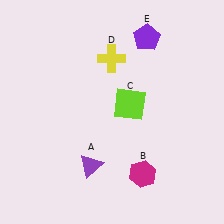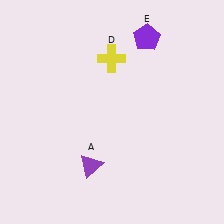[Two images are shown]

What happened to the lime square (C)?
The lime square (C) was removed in Image 2. It was in the top-right area of Image 1.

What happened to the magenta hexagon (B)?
The magenta hexagon (B) was removed in Image 2. It was in the bottom-right area of Image 1.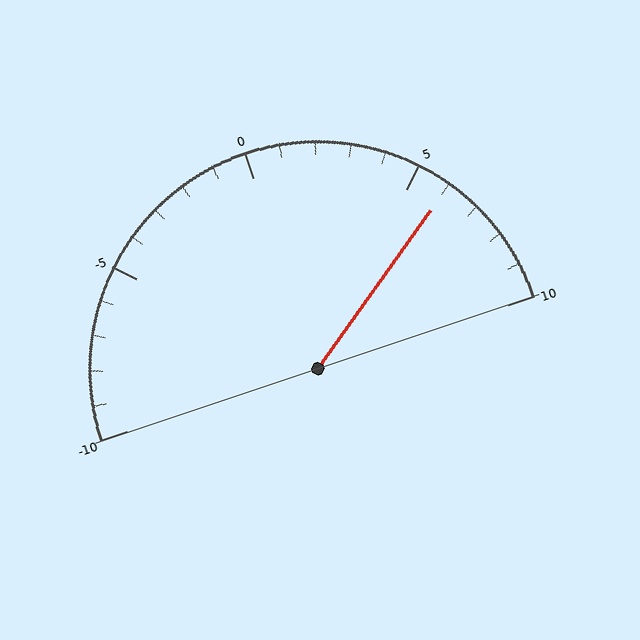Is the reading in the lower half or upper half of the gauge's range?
The reading is in the upper half of the range (-10 to 10).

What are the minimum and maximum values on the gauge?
The gauge ranges from -10 to 10.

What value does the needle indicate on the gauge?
The needle indicates approximately 6.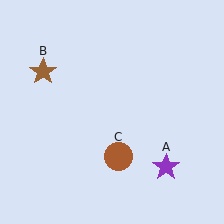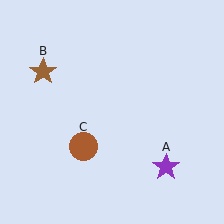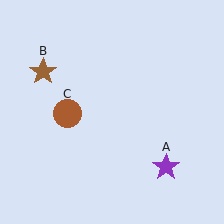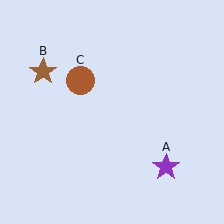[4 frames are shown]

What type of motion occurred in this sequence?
The brown circle (object C) rotated clockwise around the center of the scene.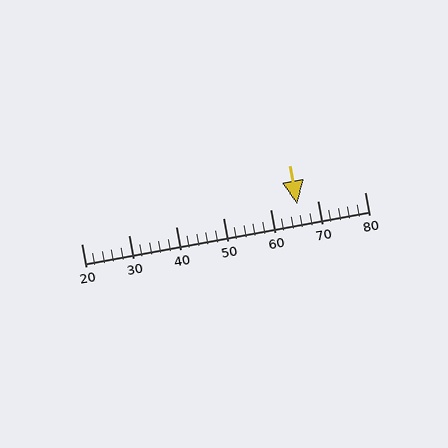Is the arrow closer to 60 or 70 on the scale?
The arrow is closer to 70.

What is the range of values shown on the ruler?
The ruler shows values from 20 to 80.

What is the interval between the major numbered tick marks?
The major tick marks are spaced 10 units apart.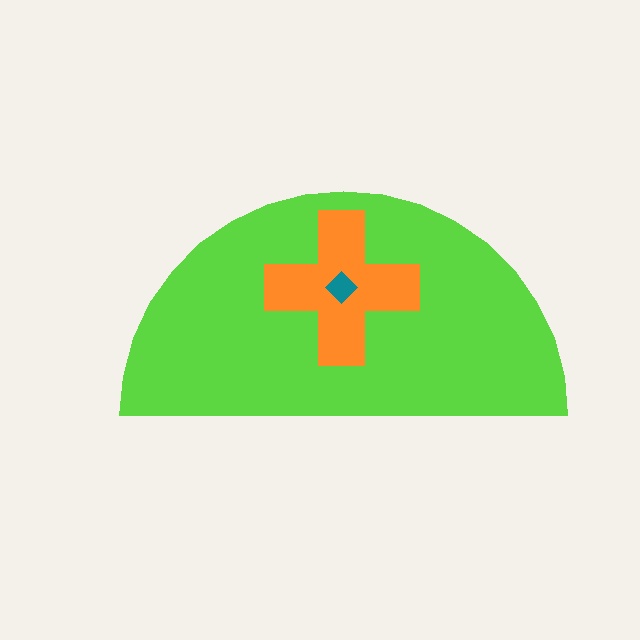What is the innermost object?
The teal diamond.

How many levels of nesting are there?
3.